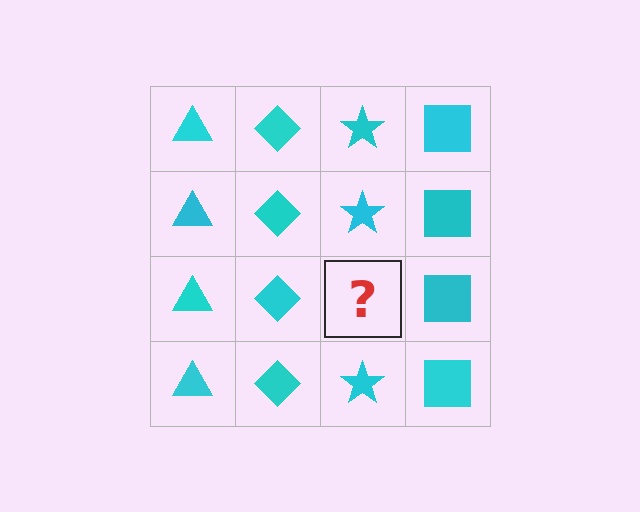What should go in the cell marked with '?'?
The missing cell should contain a cyan star.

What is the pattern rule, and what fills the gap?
The rule is that each column has a consistent shape. The gap should be filled with a cyan star.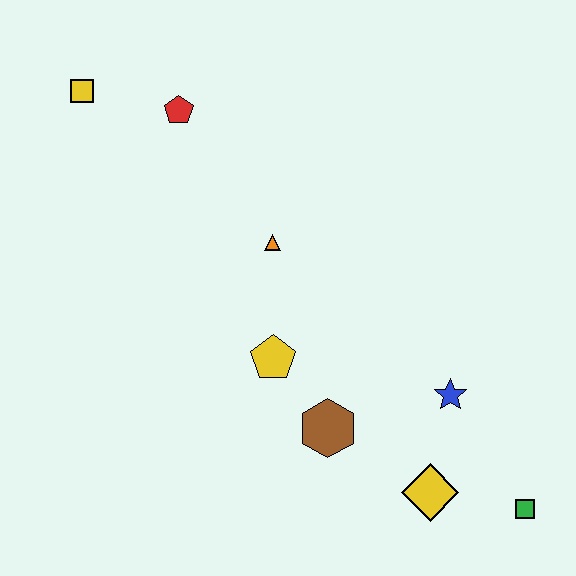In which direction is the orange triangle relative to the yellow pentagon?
The orange triangle is above the yellow pentagon.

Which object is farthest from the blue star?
The yellow square is farthest from the blue star.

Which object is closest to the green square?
The yellow diamond is closest to the green square.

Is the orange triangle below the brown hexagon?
No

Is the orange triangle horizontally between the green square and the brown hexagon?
No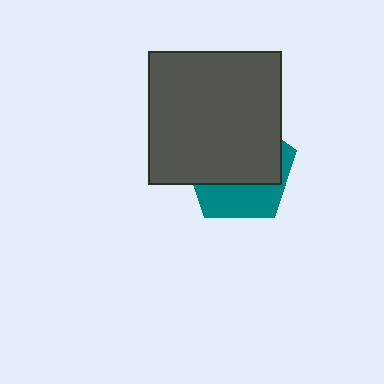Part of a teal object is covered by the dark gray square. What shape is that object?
It is a pentagon.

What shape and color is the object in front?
The object in front is a dark gray square.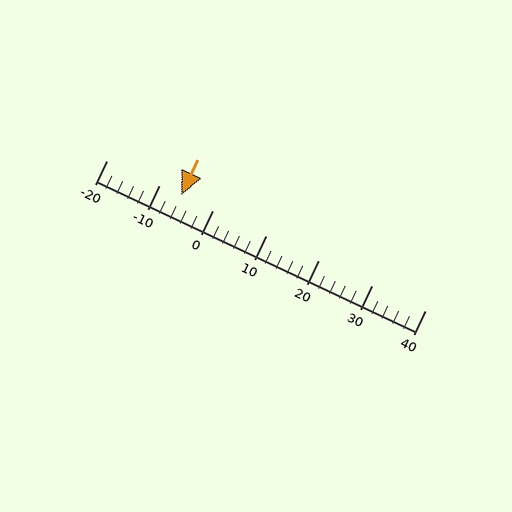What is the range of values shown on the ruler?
The ruler shows values from -20 to 40.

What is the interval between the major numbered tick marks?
The major tick marks are spaced 10 units apart.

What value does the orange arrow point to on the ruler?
The orange arrow points to approximately -6.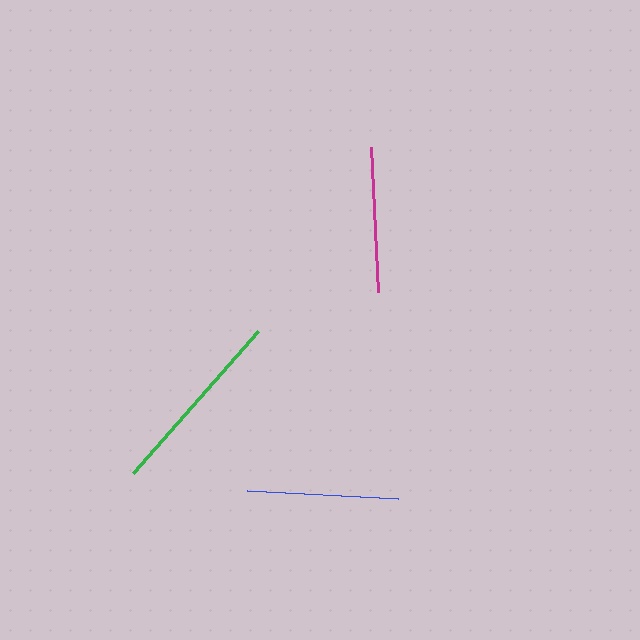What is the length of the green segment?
The green segment is approximately 189 pixels long.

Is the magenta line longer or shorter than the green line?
The green line is longer than the magenta line.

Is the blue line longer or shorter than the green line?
The green line is longer than the blue line.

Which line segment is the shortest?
The magenta line is the shortest at approximately 145 pixels.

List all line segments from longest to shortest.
From longest to shortest: green, blue, magenta.